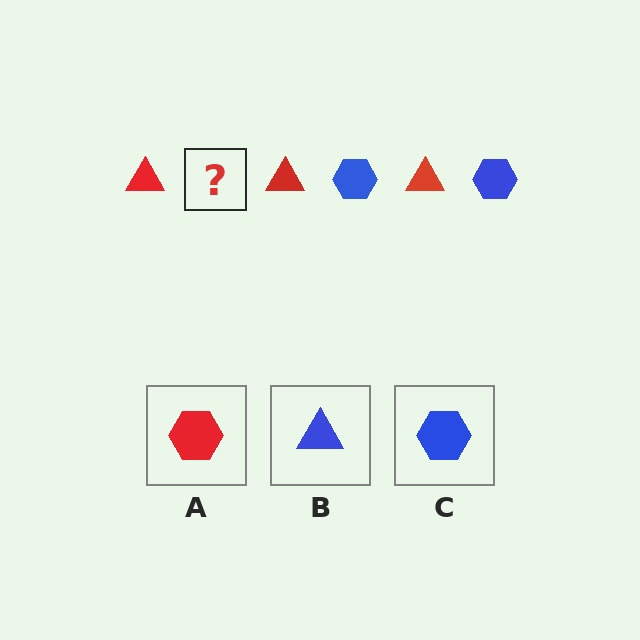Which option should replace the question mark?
Option C.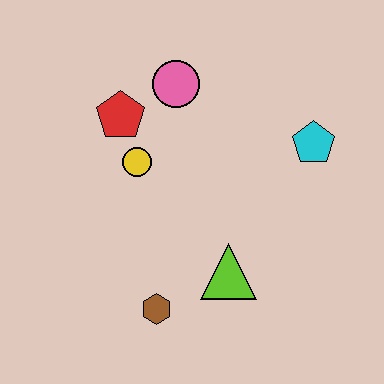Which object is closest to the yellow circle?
The red pentagon is closest to the yellow circle.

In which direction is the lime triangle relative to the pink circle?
The lime triangle is below the pink circle.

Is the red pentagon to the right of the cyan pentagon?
No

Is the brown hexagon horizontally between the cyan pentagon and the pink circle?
No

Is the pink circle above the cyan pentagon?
Yes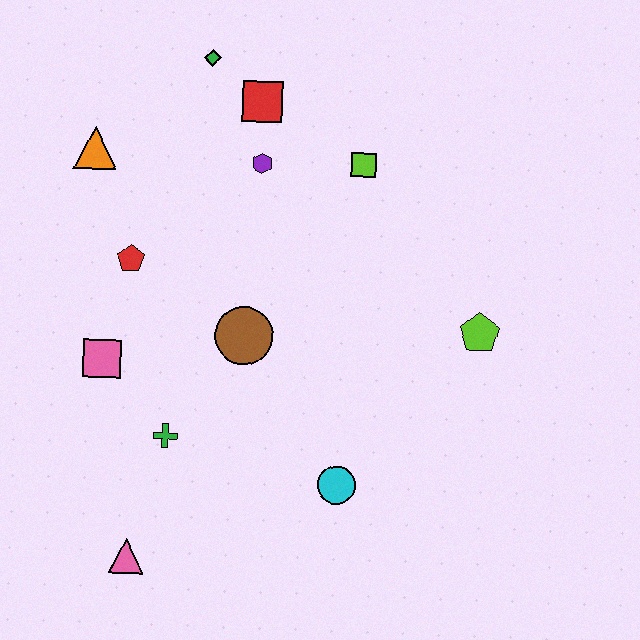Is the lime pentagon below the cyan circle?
No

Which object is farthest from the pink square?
The lime pentagon is farthest from the pink square.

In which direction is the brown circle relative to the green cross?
The brown circle is above the green cross.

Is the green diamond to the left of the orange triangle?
No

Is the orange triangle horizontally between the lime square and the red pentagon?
No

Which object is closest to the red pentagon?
The pink square is closest to the red pentagon.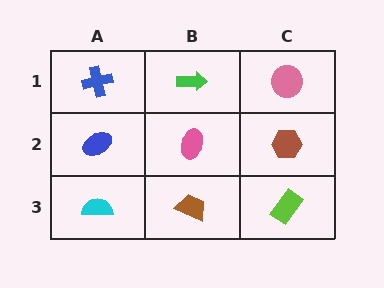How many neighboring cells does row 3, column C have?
2.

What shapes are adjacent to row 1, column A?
A blue ellipse (row 2, column A), a green arrow (row 1, column B).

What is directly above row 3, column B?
A pink ellipse.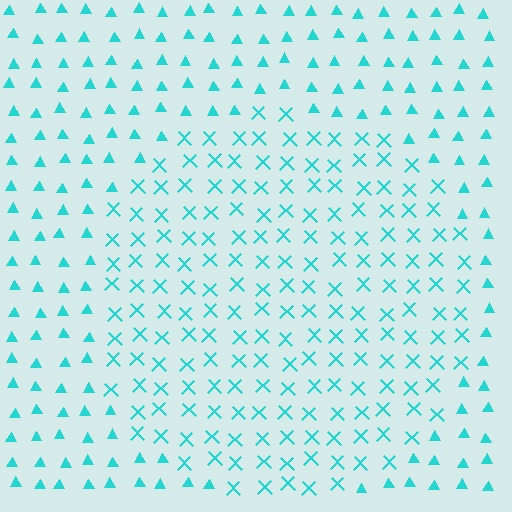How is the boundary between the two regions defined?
The boundary is defined by a change in element shape: X marks inside vs. triangles outside. All elements share the same color and spacing.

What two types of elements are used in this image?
The image uses X marks inside the circle region and triangles outside it.